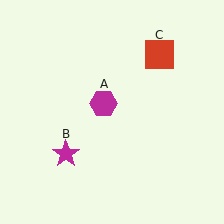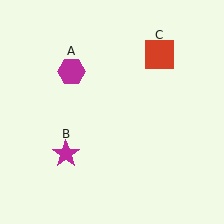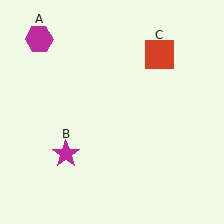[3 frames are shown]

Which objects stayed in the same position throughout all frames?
Magenta star (object B) and red square (object C) remained stationary.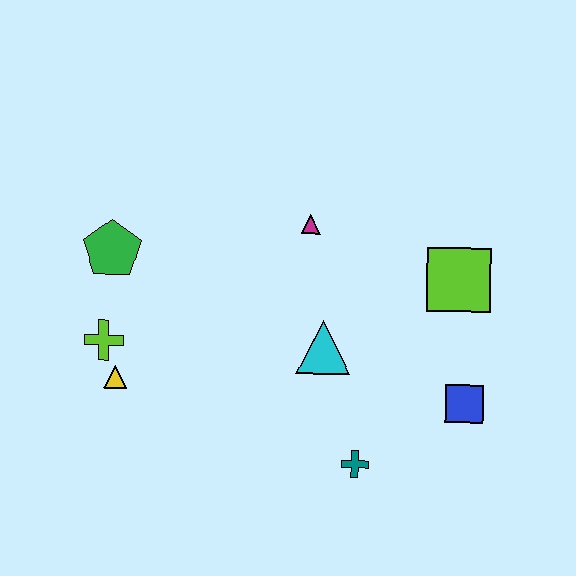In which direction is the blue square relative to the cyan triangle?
The blue square is to the right of the cyan triangle.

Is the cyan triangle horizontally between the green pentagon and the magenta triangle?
No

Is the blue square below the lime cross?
Yes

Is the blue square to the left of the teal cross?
No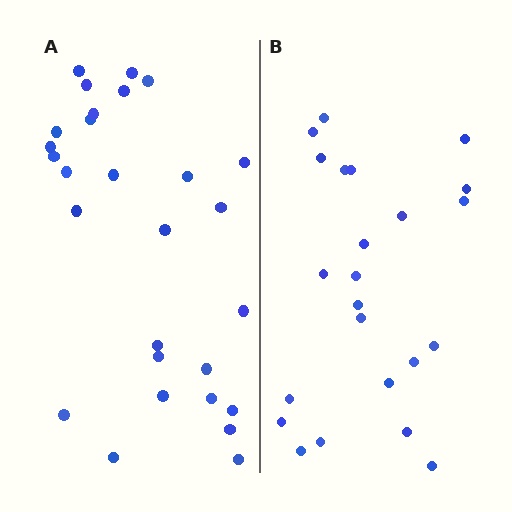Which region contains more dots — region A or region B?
Region A (the left region) has more dots.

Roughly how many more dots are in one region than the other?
Region A has about 5 more dots than region B.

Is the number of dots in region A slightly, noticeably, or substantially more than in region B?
Region A has only slightly more — the two regions are fairly close. The ratio is roughly 1.2 to 1.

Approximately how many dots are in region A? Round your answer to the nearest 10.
About 30 dots. (The exact count is 28, which rounds to 30.)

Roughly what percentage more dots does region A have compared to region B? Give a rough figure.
About 20% more.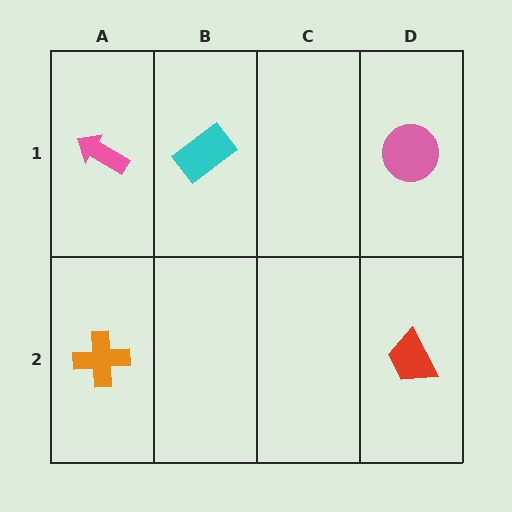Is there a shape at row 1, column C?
No, that cell is empty.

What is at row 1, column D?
A pink circle.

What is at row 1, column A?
A pink arrow.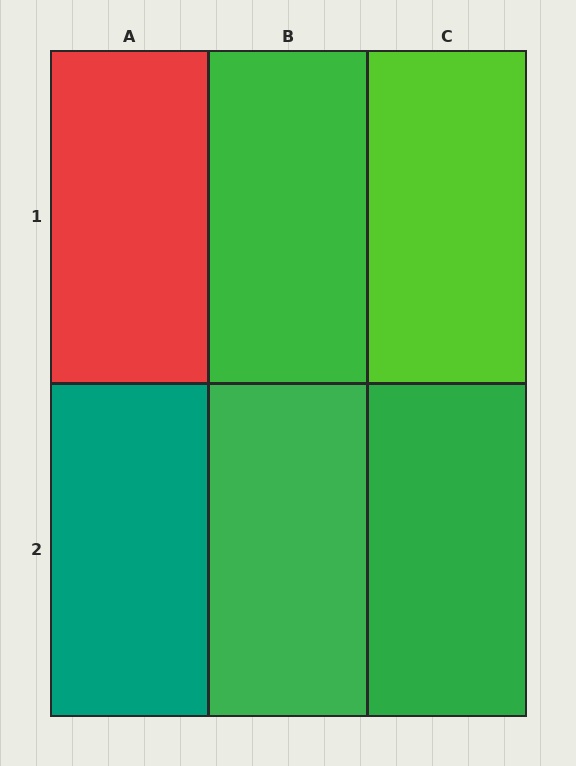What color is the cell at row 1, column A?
Red.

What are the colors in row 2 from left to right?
Teal, green, green.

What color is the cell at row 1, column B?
Green.